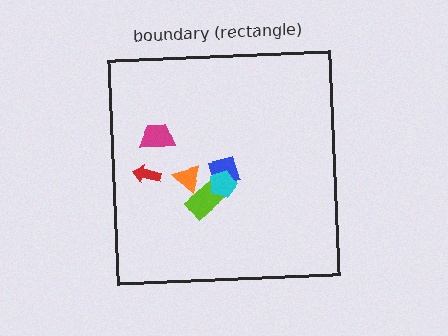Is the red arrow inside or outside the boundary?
Inside.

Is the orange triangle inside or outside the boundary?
Inside.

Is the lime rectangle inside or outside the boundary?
Inside.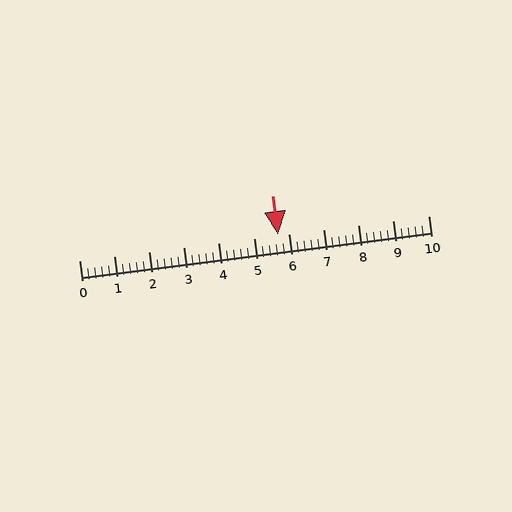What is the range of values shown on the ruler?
The ruler shows values from 0 to 10.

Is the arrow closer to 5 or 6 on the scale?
The arrow is closer to 6.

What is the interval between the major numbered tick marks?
The major tick marks are spaced 1 units apart.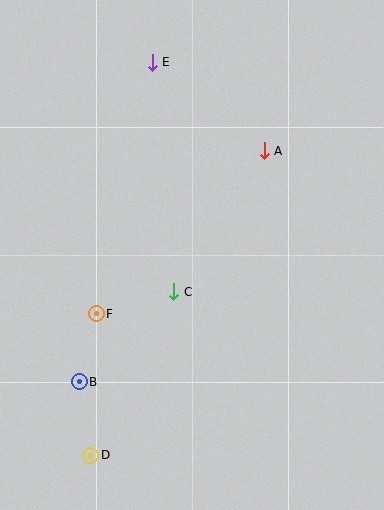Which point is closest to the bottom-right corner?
Point D is closest to the bottom-right corner.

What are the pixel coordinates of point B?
Point B is at (79, 382).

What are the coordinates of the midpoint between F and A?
The midpoint between F and A is at (180, 232).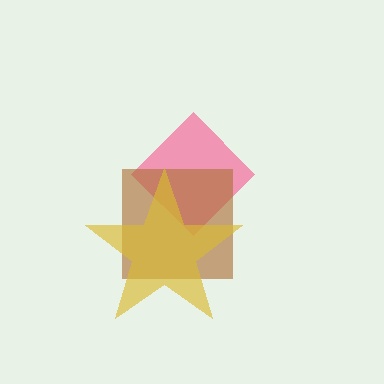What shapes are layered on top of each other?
The layered shapes are: a pink diamond, a brown square, a yellow star.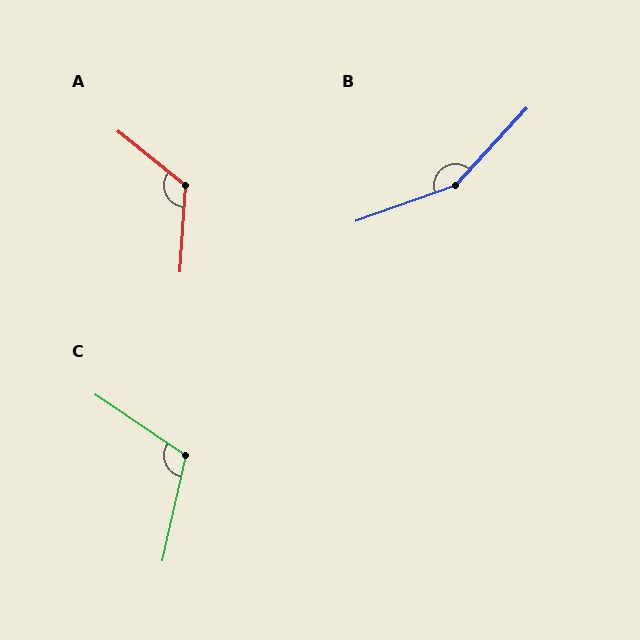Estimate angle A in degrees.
Approximately 125 degrees.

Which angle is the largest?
B, at approximately 152 degrees.